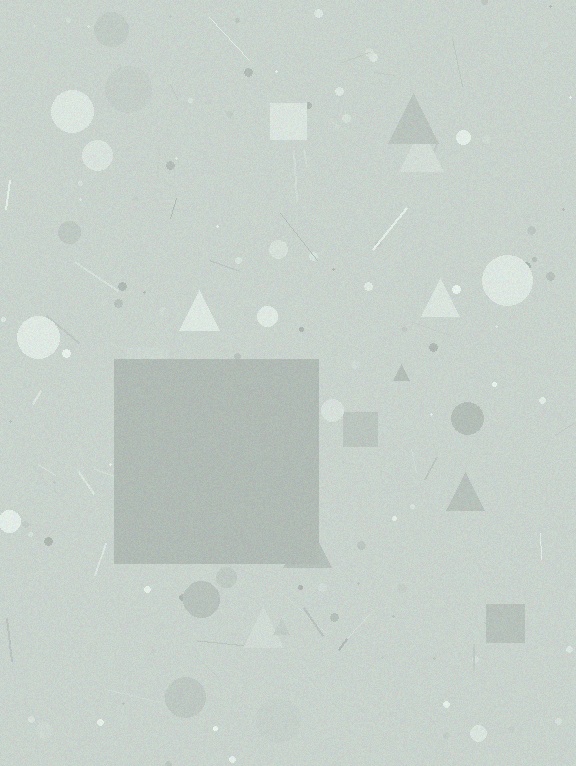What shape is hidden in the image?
A square is hidden in the image.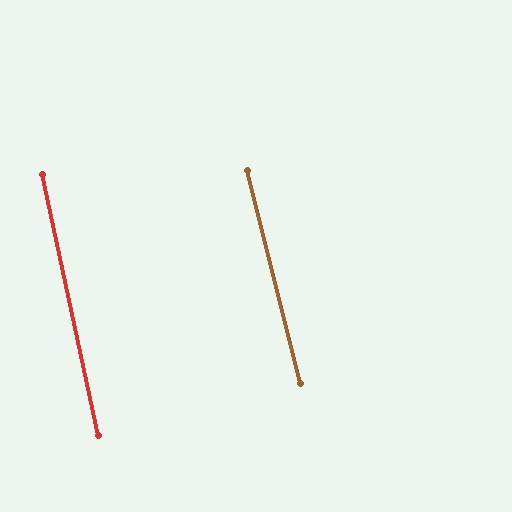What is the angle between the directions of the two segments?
Approximately 2 degrees.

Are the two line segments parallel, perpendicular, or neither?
Parallel — their directions differ by only 1.7°.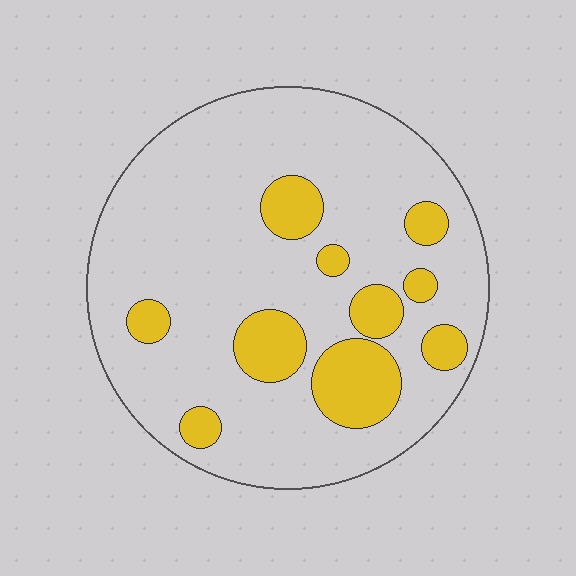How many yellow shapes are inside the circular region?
10.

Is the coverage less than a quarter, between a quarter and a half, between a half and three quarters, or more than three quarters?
Less than a quarter.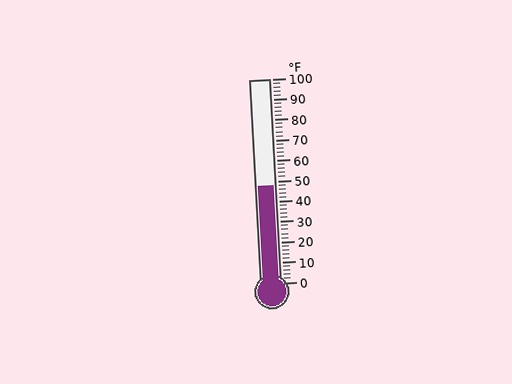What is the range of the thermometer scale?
The thermometer scale ranges from 0°F to 100°F.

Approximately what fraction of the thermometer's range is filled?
The thermometer is filled to approximately 50% of its range.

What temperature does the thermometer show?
The thermometer shows approximately 48°F.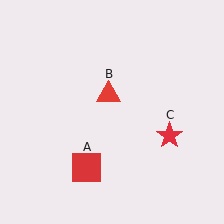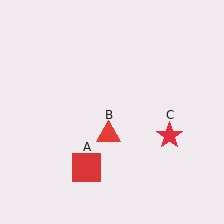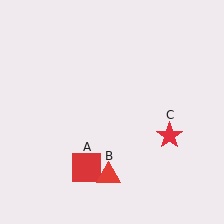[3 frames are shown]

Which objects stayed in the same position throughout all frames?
Red square (object A) and red star (object C) remained stationary.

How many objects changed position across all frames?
1 object changed position: red triangle (object B).